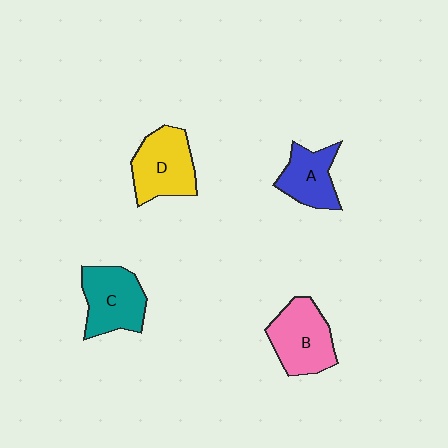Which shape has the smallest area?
Shape A (blue).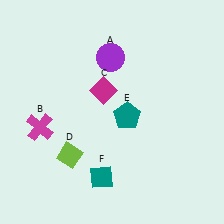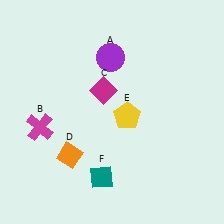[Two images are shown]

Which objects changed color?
D changed from lime to orange. E changed from teal to yellow.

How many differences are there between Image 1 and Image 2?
There are 2 differences between the two images.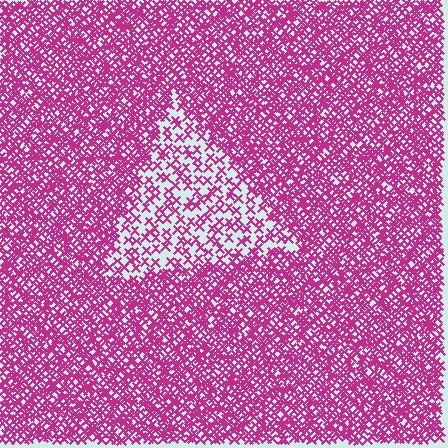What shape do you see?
I see a triangle.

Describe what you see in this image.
The image contains small magenta elements arranged at two different densities. A triangle-shaped region is visible where the elements are less densely packed than the surrounding area.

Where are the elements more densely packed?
The elements are more densely packed outside the triangle boundary.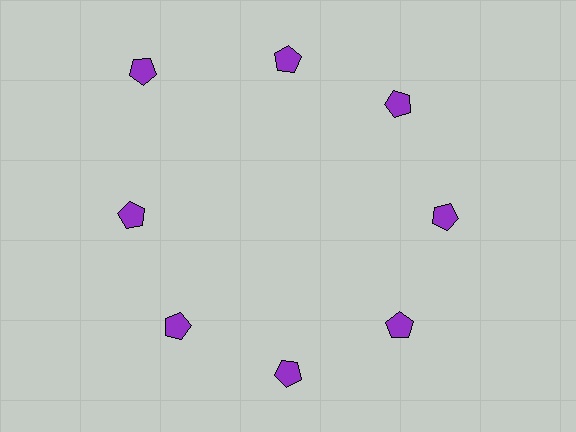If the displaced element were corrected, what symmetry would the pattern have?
It would have 8-fold rotational symmetry — the pattern would map onto itself every 45 degrees.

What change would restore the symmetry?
The symmetry would be restored by moving it inward, back onto the ring so that all 8 pentagons sit at equal angles and equal distance from the center.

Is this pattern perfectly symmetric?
No. The 8 purple pentagons are arranged in a ring, but one element near the 10 o'clock position is pushed outward from the center, breaking the 8-fold rotational symmetry.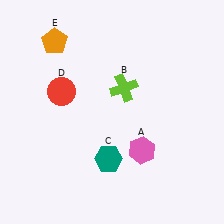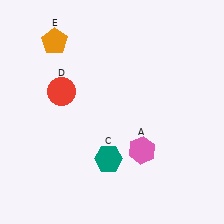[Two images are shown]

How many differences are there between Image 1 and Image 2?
There is 1 difference between the two images.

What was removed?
The lime cross (B) was removed in Image 2.